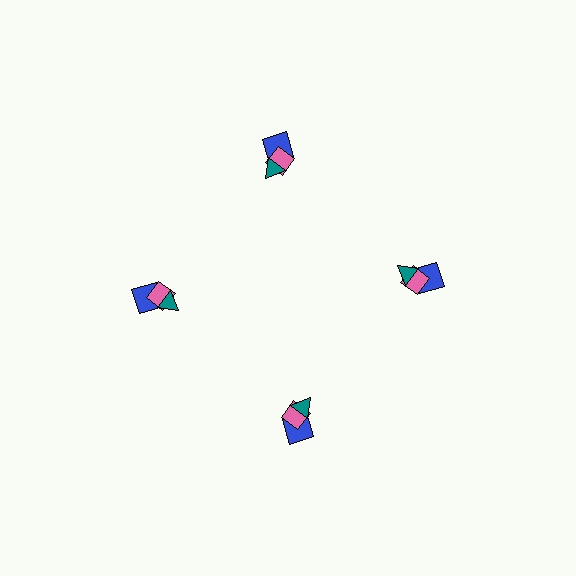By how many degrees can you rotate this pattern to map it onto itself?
The pattern maps onto itself every 90 degrees of rotation.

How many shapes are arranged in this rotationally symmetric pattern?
There are 12 shapes, arranged in 4 groups of 3.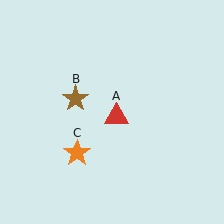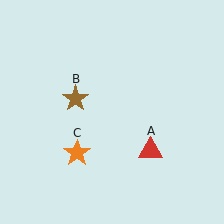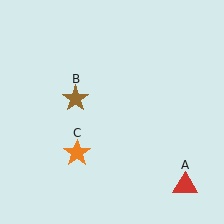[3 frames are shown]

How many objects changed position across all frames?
1 object changed position: red triangle (object A).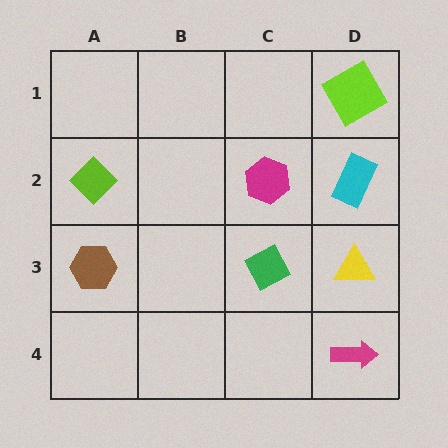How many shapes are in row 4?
1 shape.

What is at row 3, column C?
A green diamond.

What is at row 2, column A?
A lime diamond.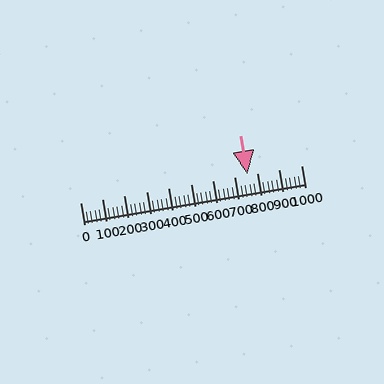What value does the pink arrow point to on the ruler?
The pink arrow points to approximately 758.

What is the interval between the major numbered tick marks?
The major tick marks are spaced 100 units apart.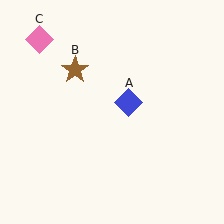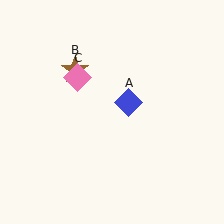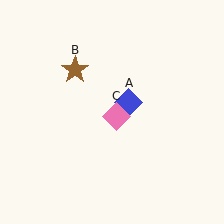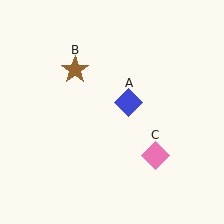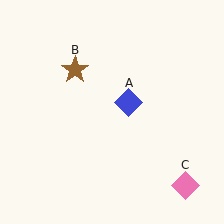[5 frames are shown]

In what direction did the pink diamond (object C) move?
The pink diamond (object C) moved down and to the right.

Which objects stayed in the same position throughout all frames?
Blue diamond (object A) and brown star (object B) remained stationary.